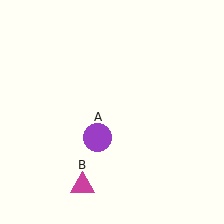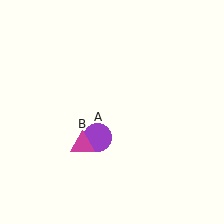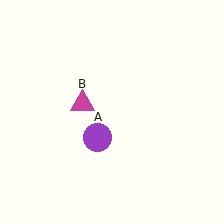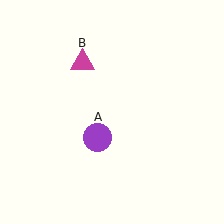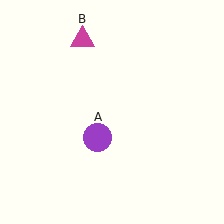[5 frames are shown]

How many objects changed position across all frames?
1 object changed position: magenta triangle (object B).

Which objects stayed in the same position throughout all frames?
Purple circle (object A) remained stationary.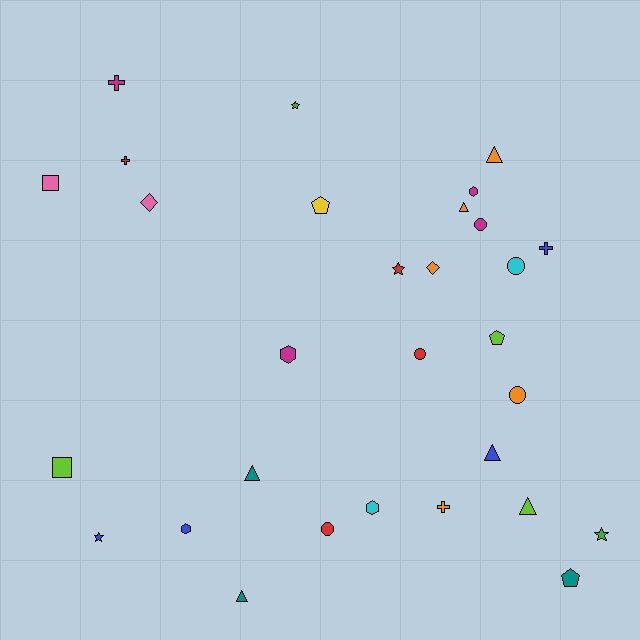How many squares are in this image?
There are 2 squares.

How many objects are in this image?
There are 30 objects.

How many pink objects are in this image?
There are 2 pink objects.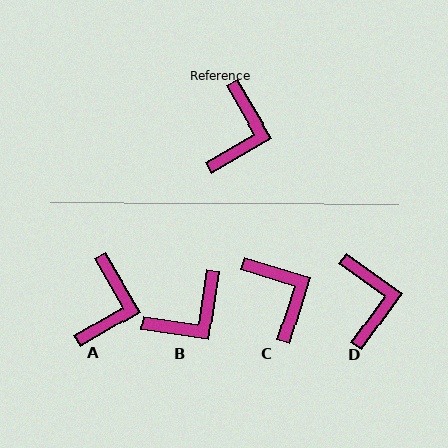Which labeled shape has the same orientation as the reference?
A.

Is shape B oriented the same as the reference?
No, it is off by about 39 degrees.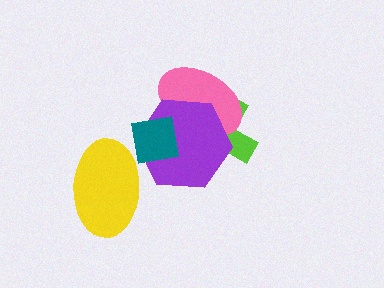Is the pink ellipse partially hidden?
Yes, it is partially covered by another shape.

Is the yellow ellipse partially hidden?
Yes, it is partially covered by another shape.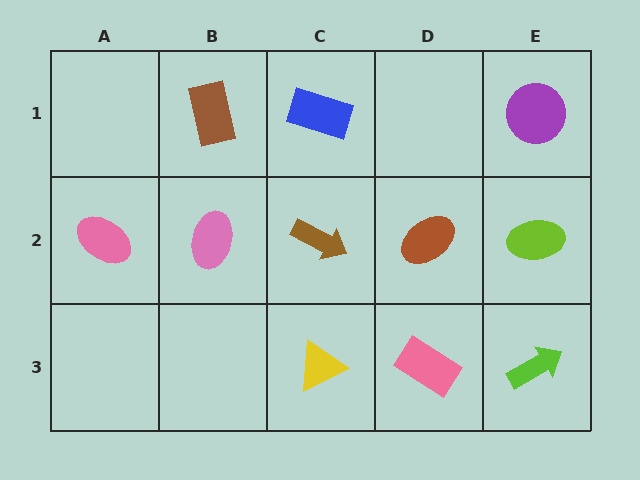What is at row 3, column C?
A yellow triangle.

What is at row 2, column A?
A pink ellipse.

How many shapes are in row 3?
3 shapes.